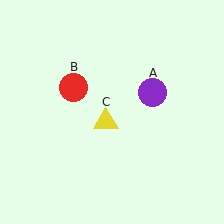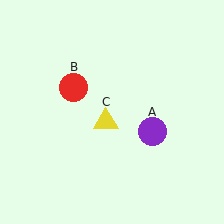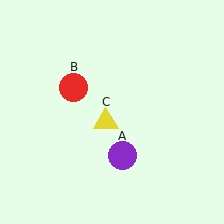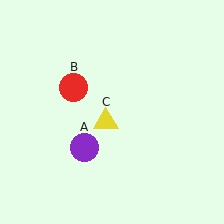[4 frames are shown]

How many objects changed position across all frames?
1 object changed position: purple circle (object A).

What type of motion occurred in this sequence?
The purple circle (object A) rotated clockwise around the center of the scene.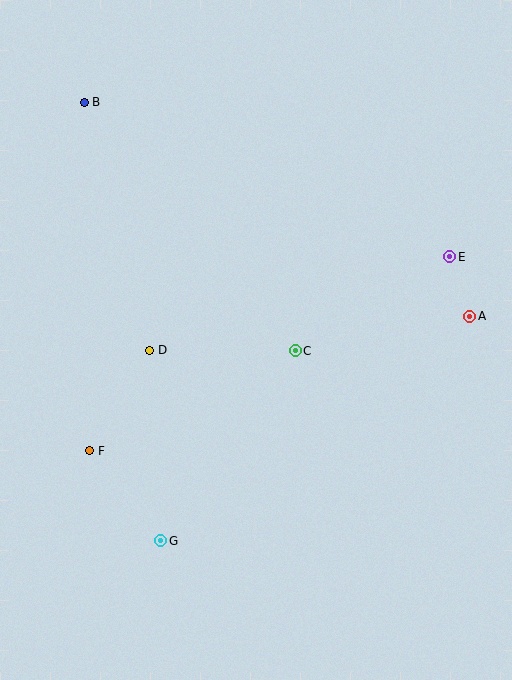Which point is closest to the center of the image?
Point C at (295, 351) is closest to the center.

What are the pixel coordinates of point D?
Point D is at (150, 350).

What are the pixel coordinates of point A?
Point A is at (470, 316).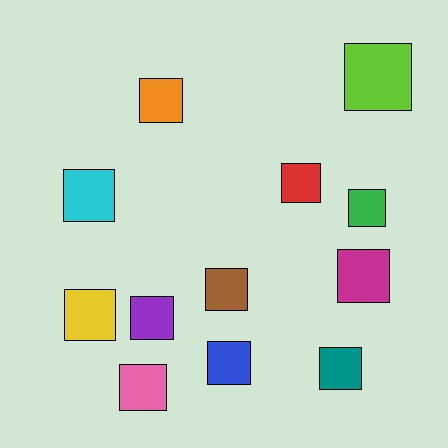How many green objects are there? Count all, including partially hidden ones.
There is 1 green object.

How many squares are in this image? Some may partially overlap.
There are 12 squares.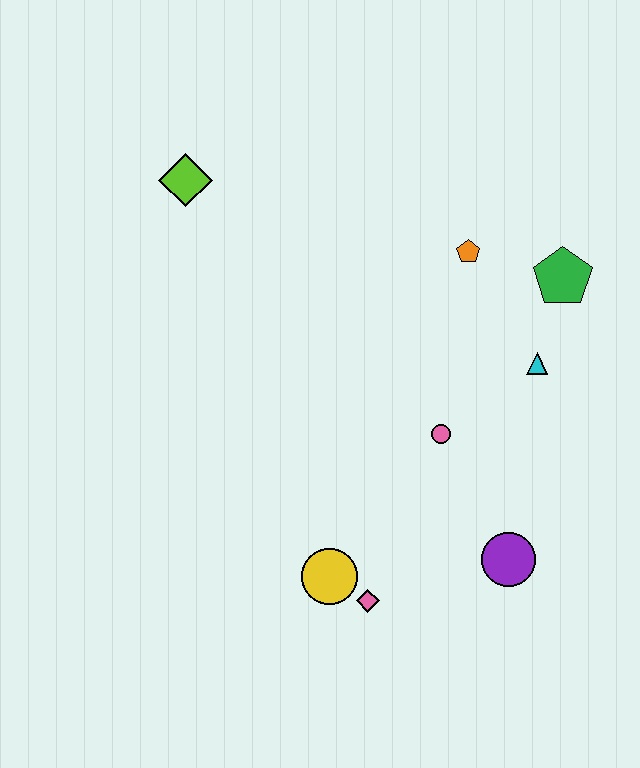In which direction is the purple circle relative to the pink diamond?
The purple circle is to the right of the pink diamond.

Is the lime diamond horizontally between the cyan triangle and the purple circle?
No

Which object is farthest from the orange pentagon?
The pink diamond is farthest from the orange pentagon.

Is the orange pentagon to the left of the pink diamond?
No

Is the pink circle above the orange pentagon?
No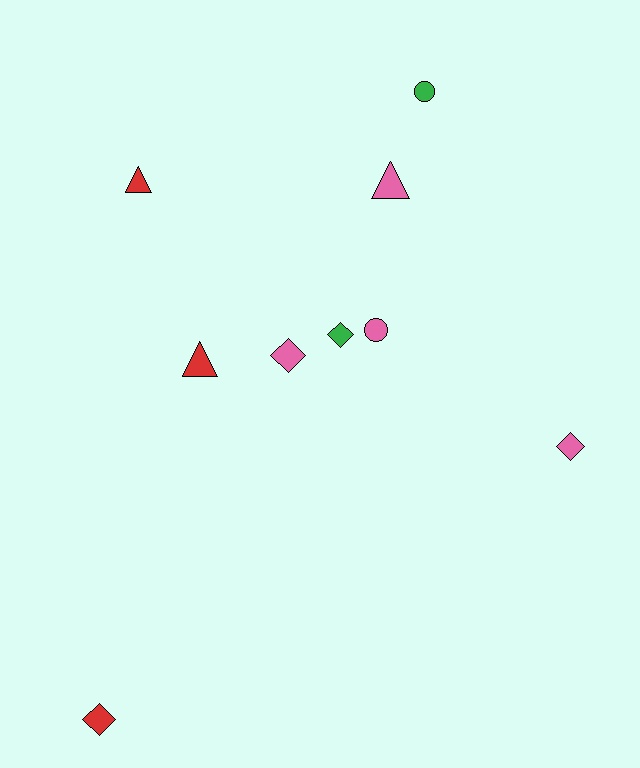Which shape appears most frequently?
Diamond, with 4 objects.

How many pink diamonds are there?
There are 2 pink diamonds.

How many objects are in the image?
There are 9 objects.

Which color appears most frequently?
Pink, with 4 objects.